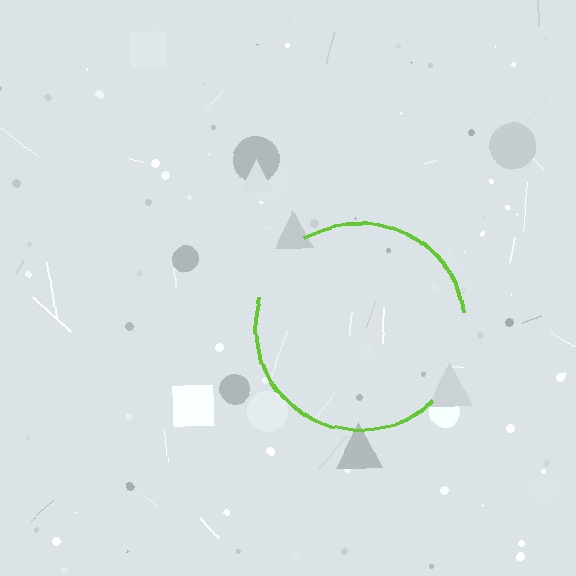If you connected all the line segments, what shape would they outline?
They would outline a circle.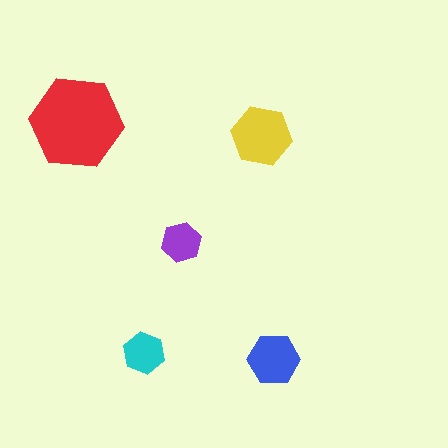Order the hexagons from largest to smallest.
the red one, the yellow one, the blue one, the cyan one, the purple one.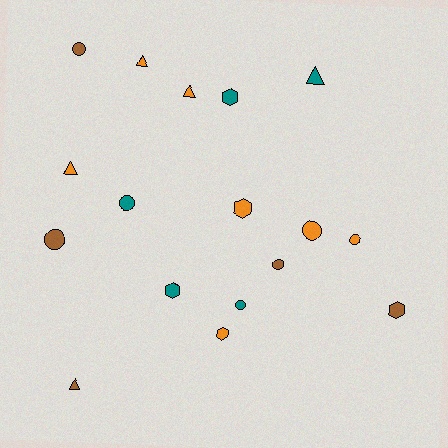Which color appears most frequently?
Orange, with 7 objects.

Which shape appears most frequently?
Circle, with 7 objects.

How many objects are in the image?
There are 17 objects.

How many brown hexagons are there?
There is 1 brown hexagon.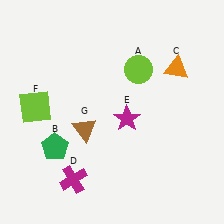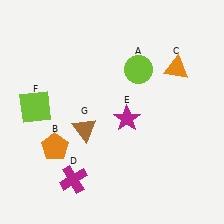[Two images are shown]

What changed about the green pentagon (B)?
In Image 1, B is green. In Image 2, it changed to orange.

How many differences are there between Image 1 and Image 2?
There is 1 difference between the two images.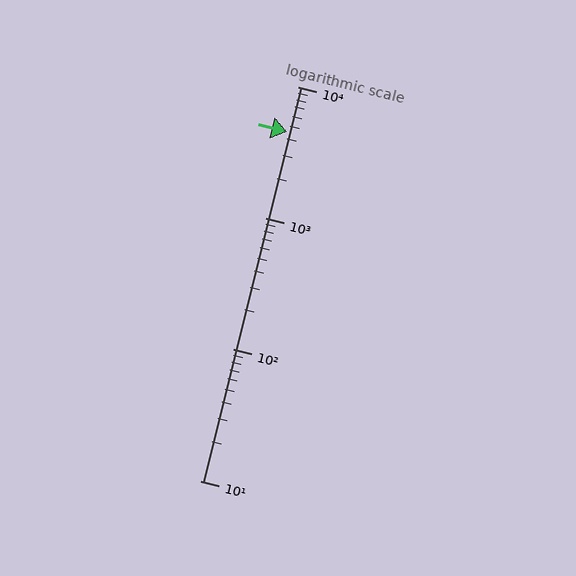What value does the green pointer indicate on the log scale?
The pointer indicates approximately 4500.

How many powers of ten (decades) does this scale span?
The scale spans 3 decades, from 10 to 10000.